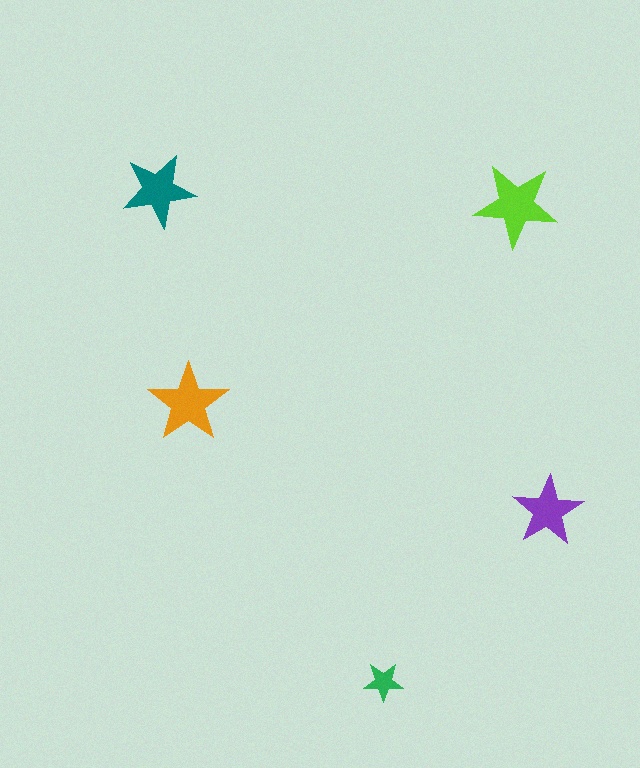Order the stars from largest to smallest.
the lime one, the orange one, the teal one, the purple one, the green one.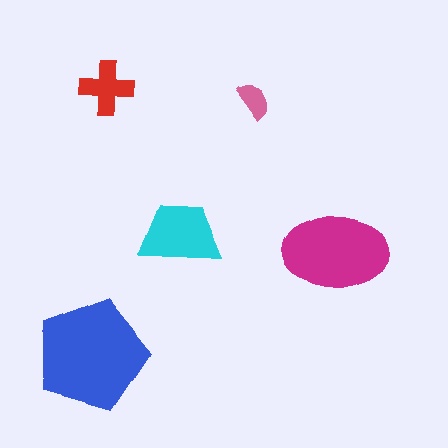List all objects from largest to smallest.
The blue pentagon, the magenta ellipse, the cyan trapezoid, the red cross, the pink semicircle.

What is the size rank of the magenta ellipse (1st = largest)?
2nd.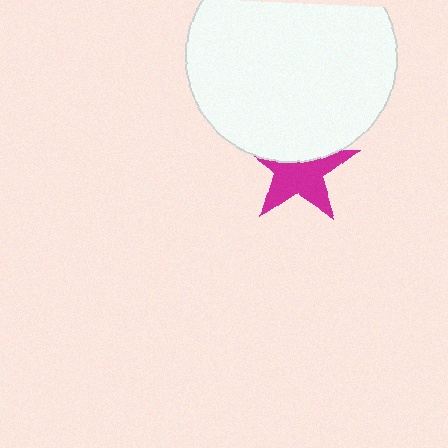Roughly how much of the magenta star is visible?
About half of it is visible (roughly 61%).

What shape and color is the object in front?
The object in front is a white circle.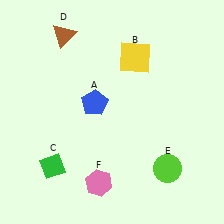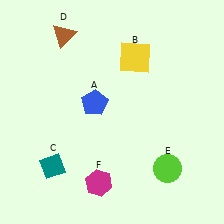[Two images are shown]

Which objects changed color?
C changed from green to teal. F changed from pink to magenta.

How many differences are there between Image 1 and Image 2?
There are 2 differences between the two images.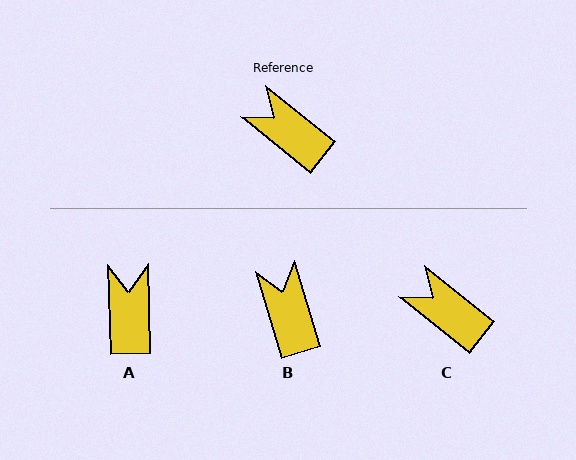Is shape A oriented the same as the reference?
No, it is off by about 50 degrees.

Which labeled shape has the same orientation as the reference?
C.